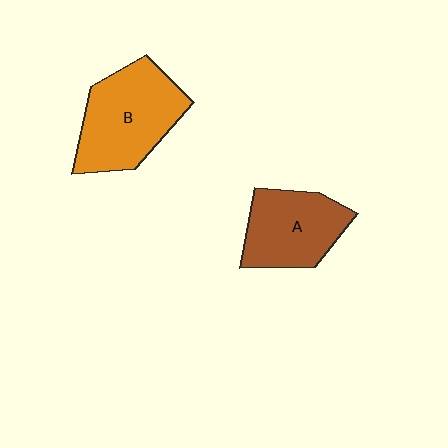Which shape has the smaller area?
Shape A (brown).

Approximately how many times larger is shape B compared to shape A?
Approximately 1.3 times.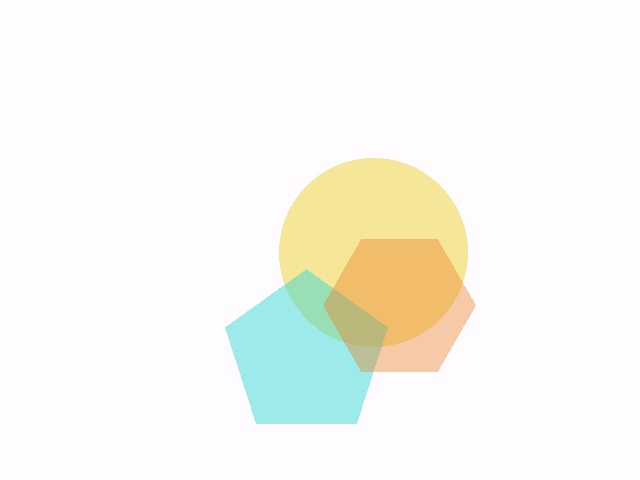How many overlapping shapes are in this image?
There are 3 overlapping shapes in the image.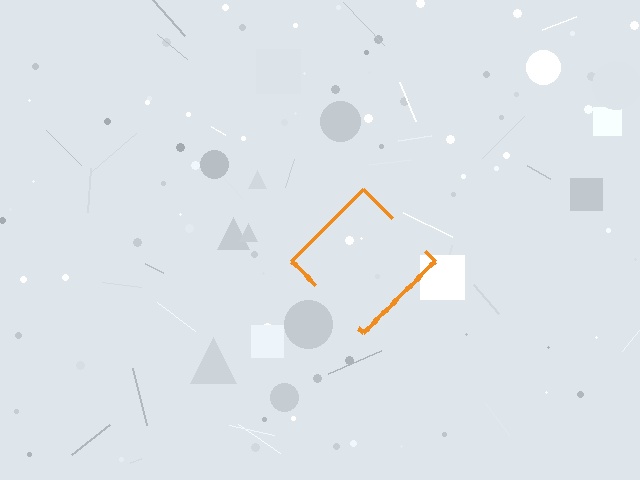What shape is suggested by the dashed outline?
The dashed outline suggests a diamond.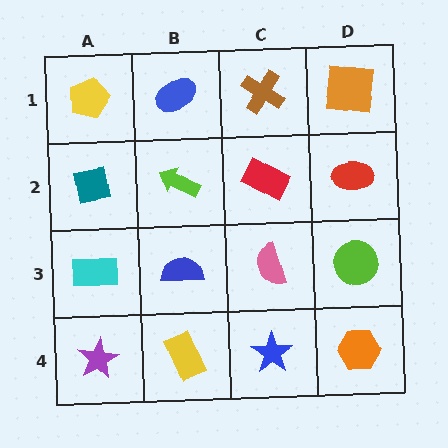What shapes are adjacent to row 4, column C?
A pink semicircle (row 3, column C), a yellow rectangle (row 4, column B), an orange hexagon (row 4, column D).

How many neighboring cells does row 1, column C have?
3.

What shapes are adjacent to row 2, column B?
A blue ellipse (row 1, column B), a blue semicircle (row 3, column B), a teal square (row 2, column A), a red rectangle (row 2, column C).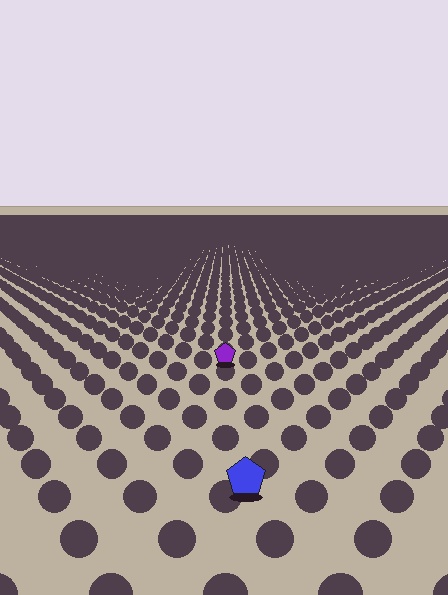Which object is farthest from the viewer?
The purple pentagon is farthest from the viewer. It appears smaller and the ground texture around it is denser.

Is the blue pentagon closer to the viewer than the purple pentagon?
Yes. The blue pentagon is closer — you can tell from the texture gradient: the ground texture is coarser near it.